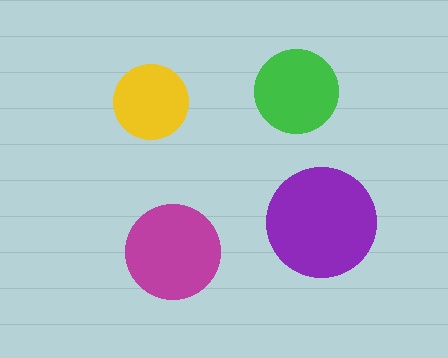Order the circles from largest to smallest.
the purple one, the magenta one, the green one, the yellow one.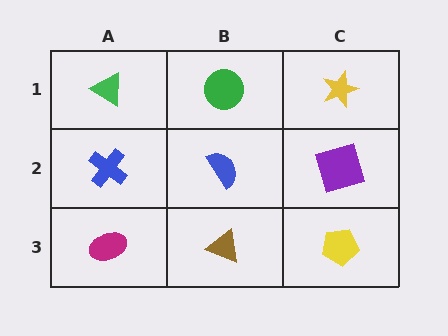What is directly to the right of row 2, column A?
A blue semicircle.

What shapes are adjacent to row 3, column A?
A blue cross (row 2, column A), a brown triangle (row 3, column B).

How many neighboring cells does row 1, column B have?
3.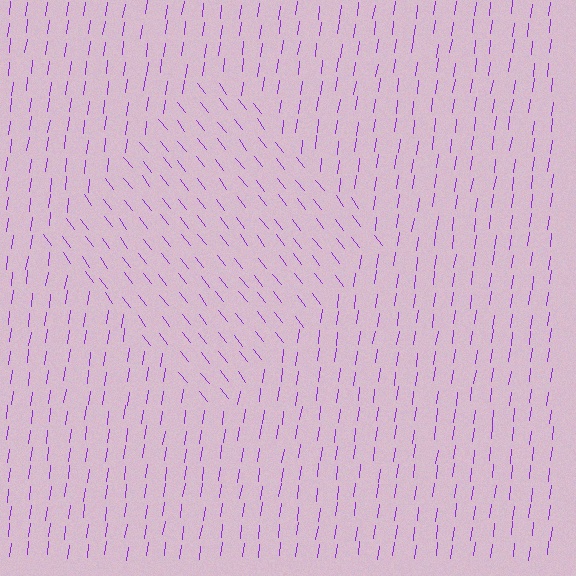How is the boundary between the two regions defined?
The boundary is defined purely by a change in line orientation (approximately 45 degrees difference). All lines are the same color and thickness.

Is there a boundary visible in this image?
Yes, there is a texture boundary formed by a change in line orientation.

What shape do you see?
I see a diamond.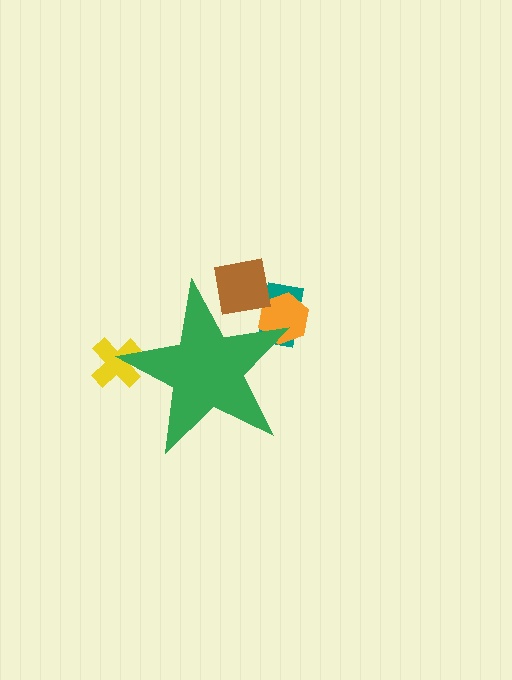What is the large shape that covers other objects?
A green star.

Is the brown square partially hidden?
Yes, the brown square is partially hidden behind the green star.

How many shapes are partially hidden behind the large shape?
4 shapes are partially hidden.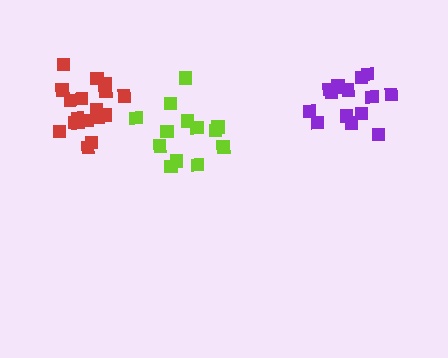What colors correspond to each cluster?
The clusters are colored: red, lime, purple.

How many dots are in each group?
Group 1: 18 dots, Group 2: 13 dots, Group 3: 15 dots (46 total).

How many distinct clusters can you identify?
There are 3 distinct clusters.